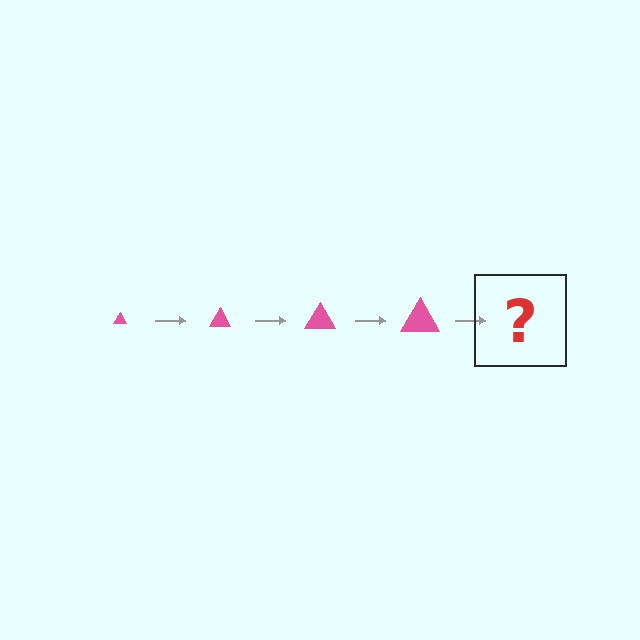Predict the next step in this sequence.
The next step is a pink triangle, larger than the previous one.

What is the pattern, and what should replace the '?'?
The pattern is that the triangle gets progressively larger each step. The '?' should be a pink triangle, larger than the previous one.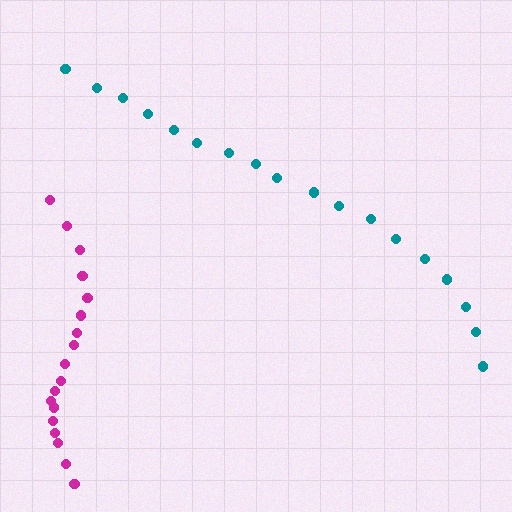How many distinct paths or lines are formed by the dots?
There are 2 distinct paths.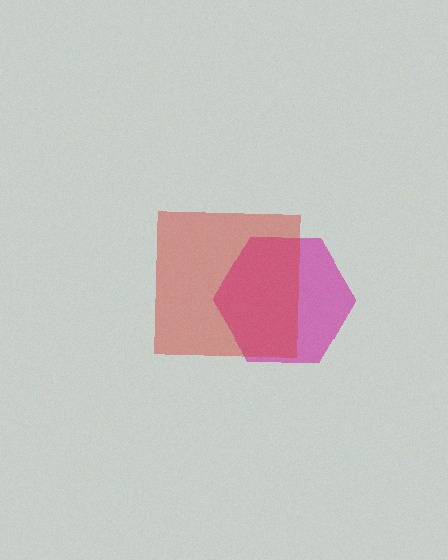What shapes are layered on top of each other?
The layered shapes are: a magenta hexagon, a red square.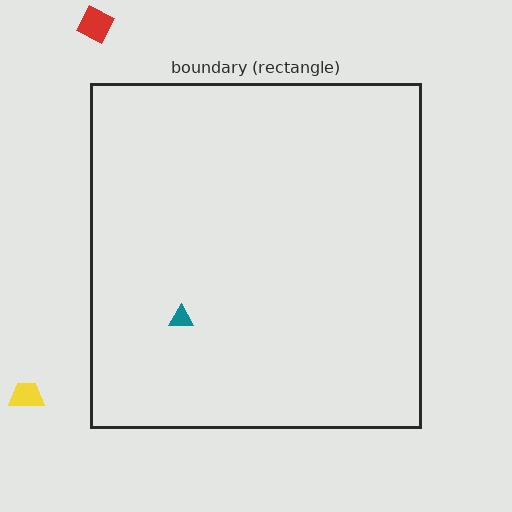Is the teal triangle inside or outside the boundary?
Inside.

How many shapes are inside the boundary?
1 inside, 2 outside.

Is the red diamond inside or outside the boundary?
Outside.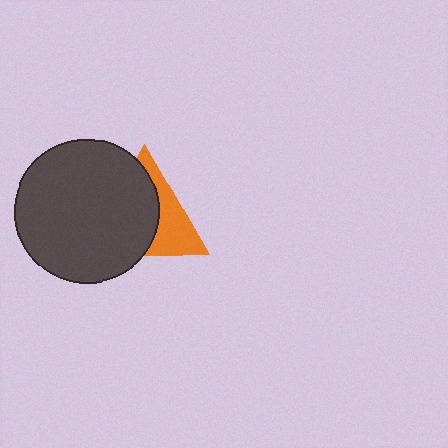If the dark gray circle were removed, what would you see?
You would see the complete orange triangle.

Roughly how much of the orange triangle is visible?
A small part of it is visible (roughly 40%).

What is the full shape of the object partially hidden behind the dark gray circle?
The partially hidden object is an orange triangle.